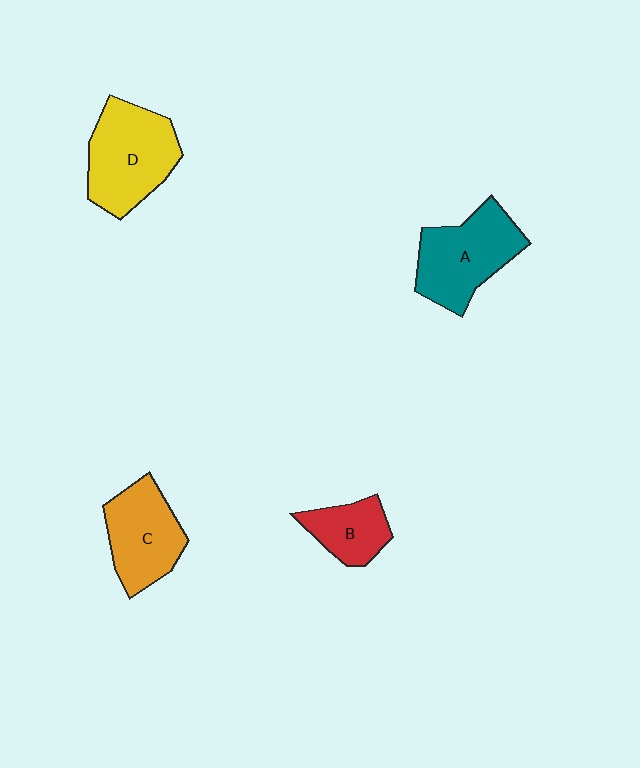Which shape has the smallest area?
Shape B (red).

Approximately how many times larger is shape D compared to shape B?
Approximately 1.8 times.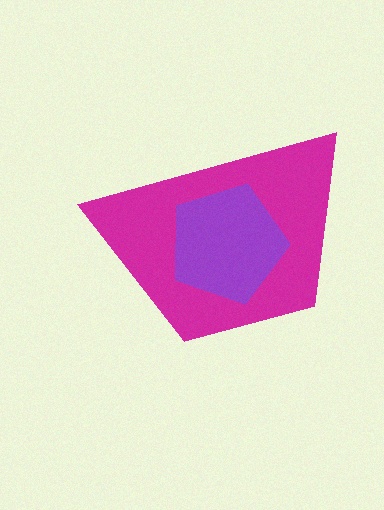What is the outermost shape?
The magenta trapezoid.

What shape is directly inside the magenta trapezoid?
The purple pentagon.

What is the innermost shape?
The purple pentagon.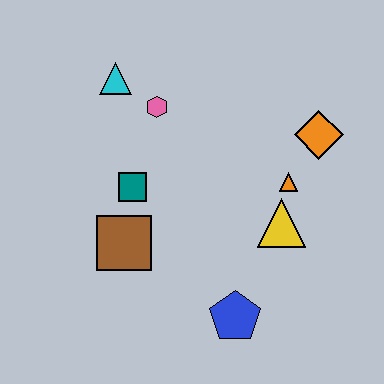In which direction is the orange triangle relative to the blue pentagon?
The orange triangle is above the blue pentagon.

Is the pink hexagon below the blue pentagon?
No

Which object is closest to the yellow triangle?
The orange triangle is closest to the yellow triangle.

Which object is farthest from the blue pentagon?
The cyan triangle is farthest from the blue pentagon.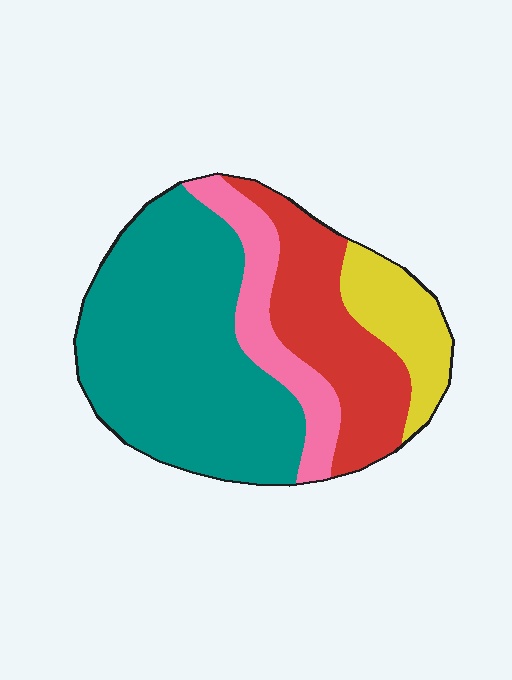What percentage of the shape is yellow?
Yellow covers around 10% of the shape.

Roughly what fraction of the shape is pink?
Pink takes up about one eighth (1/8) of the shape.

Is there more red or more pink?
Red.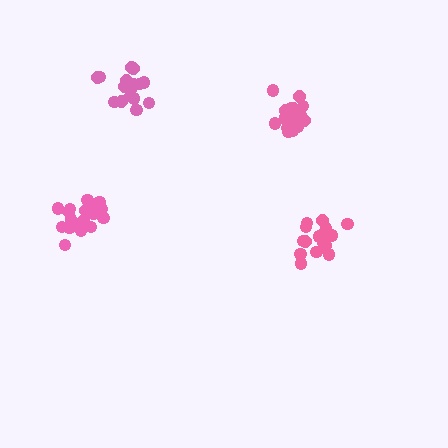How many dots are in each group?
Group 1: 17 dots, Group 2: 21 dots, Group 3: 18 dots, Group 4: 17 dots (73 total).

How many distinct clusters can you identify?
There are 4 distinct clusters.